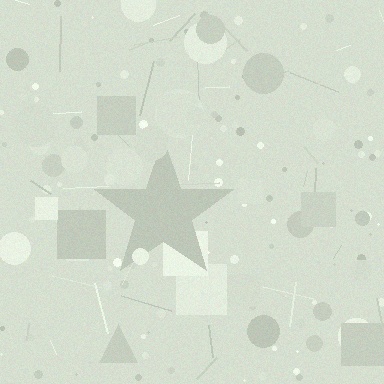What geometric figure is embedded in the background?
A star is embedded in the background.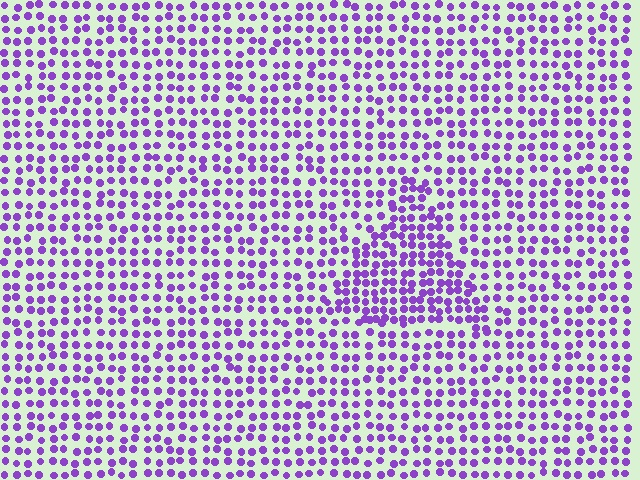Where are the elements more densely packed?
The elements are more densely packed inside the triangle boundary.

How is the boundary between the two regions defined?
The boundary is defined by a change in element density (approximately 1.6x ratio). All elements are the same color, size, and shape.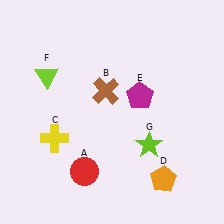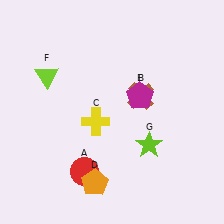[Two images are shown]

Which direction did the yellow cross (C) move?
The yellow cross (C) moved right.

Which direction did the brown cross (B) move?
The brown cross (B) moved right.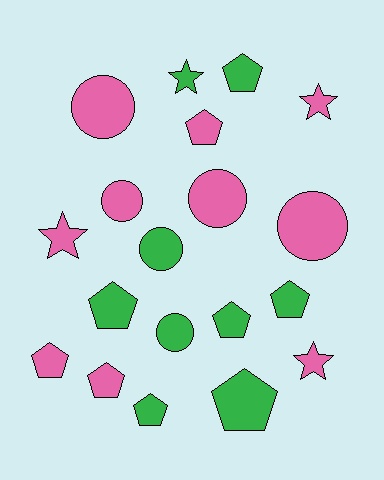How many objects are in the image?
There are 19 objects.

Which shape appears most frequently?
Pentagon, with 9 objects.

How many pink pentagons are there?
There are 3 pink pentagons.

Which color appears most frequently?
Pink, with 10 objects.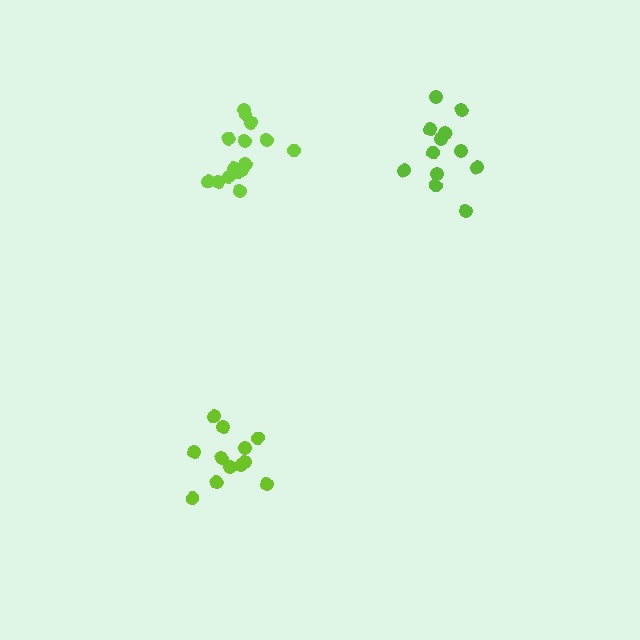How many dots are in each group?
Group 1: 12 dots, Group 2: 12 dots, Group 3: 15 dots (39 total).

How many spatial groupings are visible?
There are 3 spatial groupings.